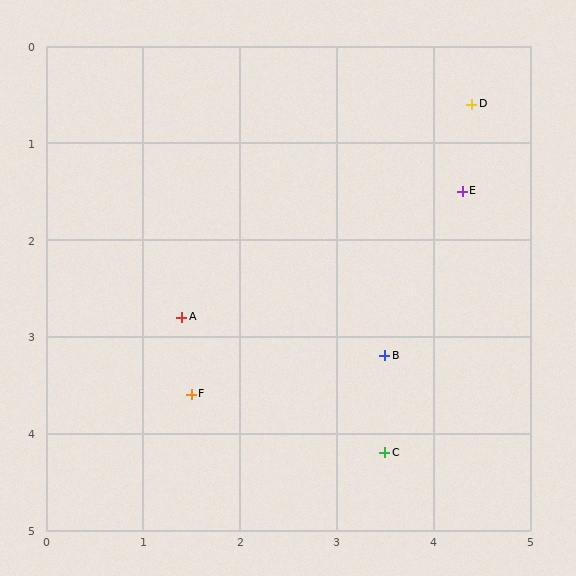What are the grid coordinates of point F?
Point F is at approximately (1.5, 3.6).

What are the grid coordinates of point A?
Point A is at approximately (1.4, 2.8).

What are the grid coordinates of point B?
Point B is at approximately (3.5, 3.2).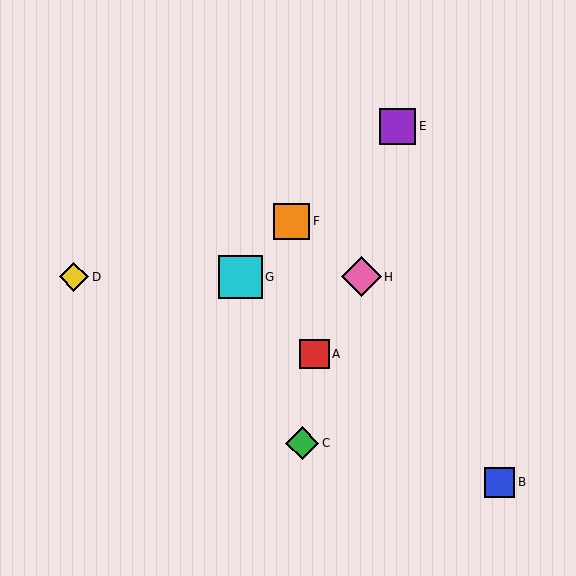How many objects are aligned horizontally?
3 objects (D, G, H) are aligned horizontally.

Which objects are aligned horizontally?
Objects D, G, H are aligned horizontally.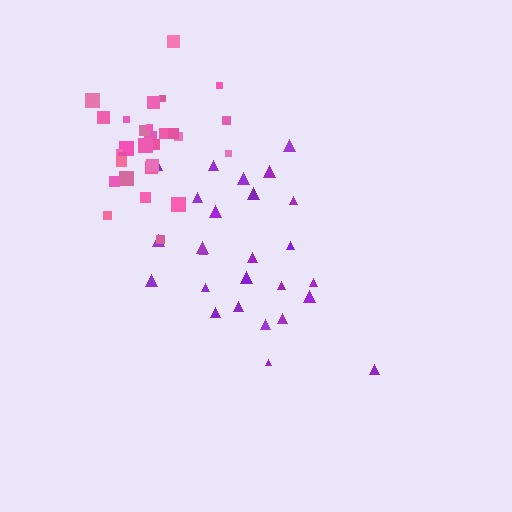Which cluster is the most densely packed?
Pink.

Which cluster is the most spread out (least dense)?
Purple.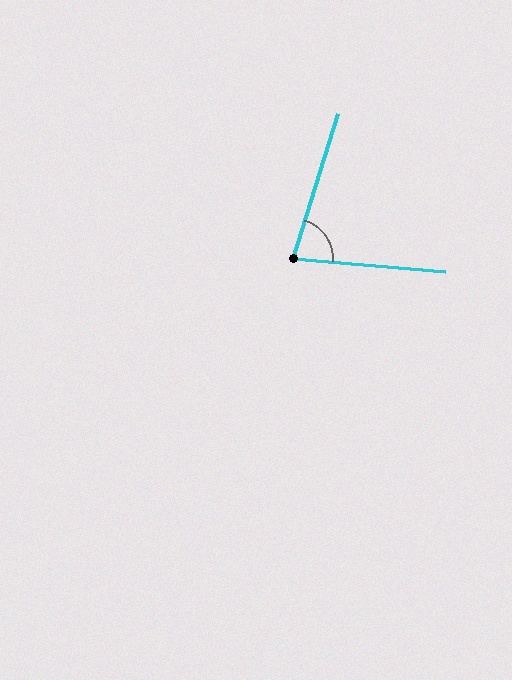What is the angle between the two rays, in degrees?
Approximately 78 degrees.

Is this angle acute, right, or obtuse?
It is acute.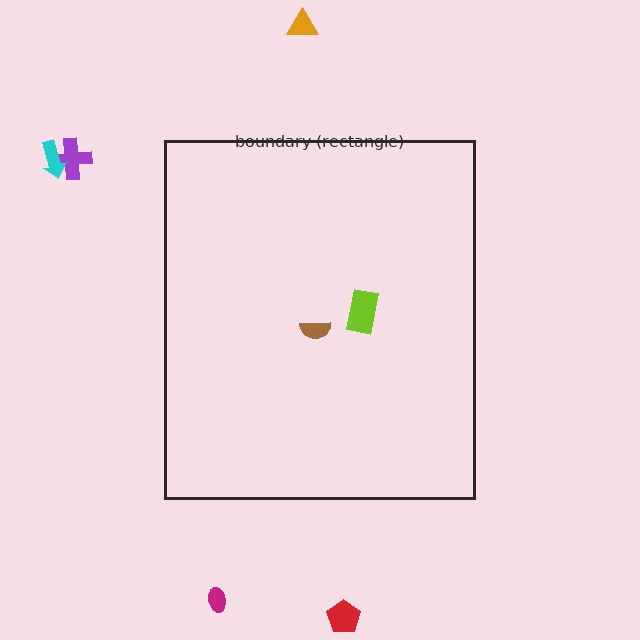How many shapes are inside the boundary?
2 inside, 5 outside.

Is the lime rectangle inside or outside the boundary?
Inside.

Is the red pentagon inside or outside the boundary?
Outside.